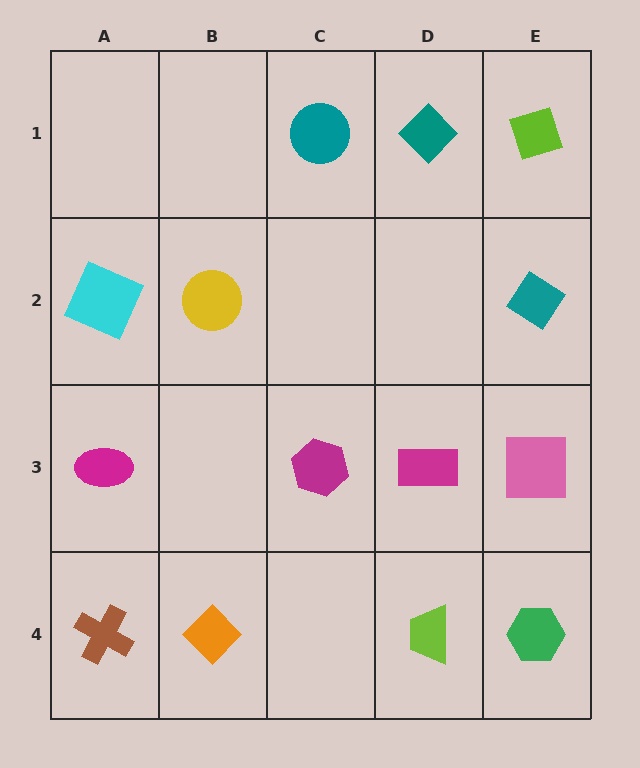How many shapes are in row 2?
3 shapes.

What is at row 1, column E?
A lime diamond.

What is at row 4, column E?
A green hexagon.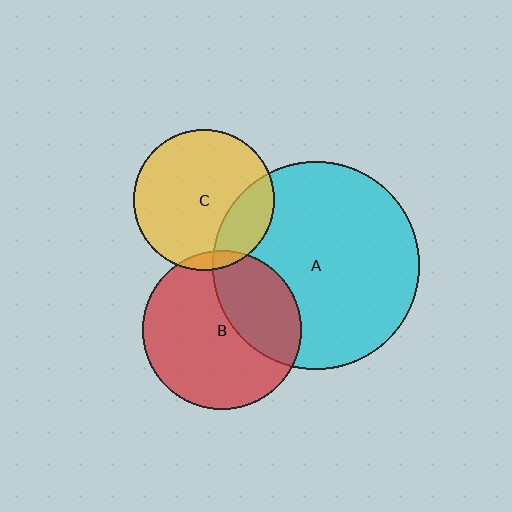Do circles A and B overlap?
Yes.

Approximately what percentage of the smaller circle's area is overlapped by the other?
Approximately 35%.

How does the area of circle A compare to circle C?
Approximately 2.2 times.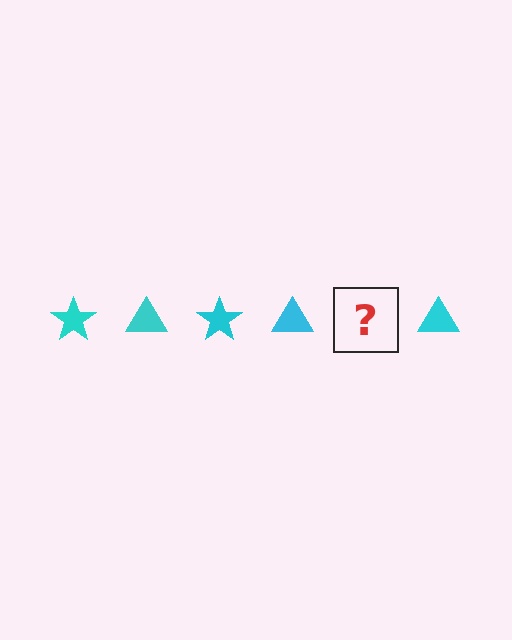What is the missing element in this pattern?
The missing element is a cyan star.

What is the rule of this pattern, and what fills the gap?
The rule is that the pattern cycles through star, triangle shapes in cyan. The gap should be filled with a cyan star.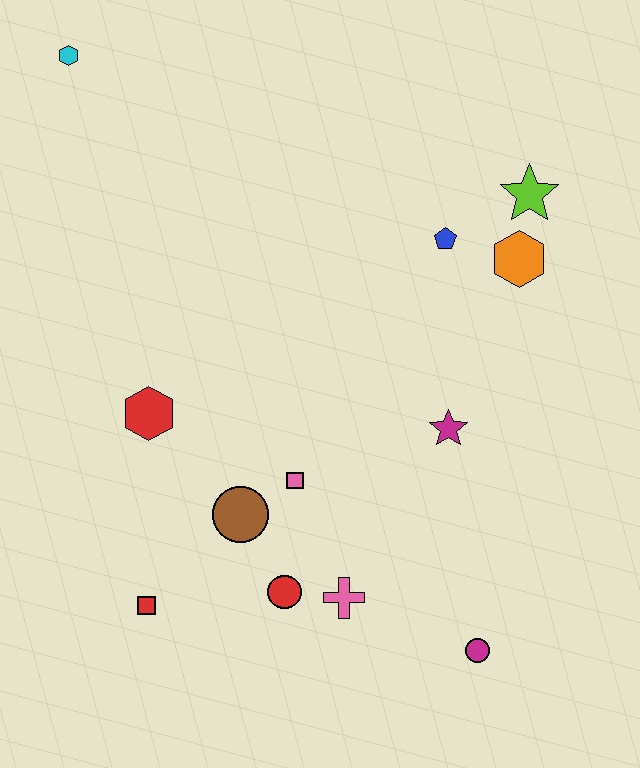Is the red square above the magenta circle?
Yes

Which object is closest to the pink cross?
The red circle is closest to the pink cross.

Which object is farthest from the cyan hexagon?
The magenta circle is farthest from the cyan hexagon.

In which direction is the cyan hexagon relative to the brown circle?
The cyan hexagon is above the brown circle.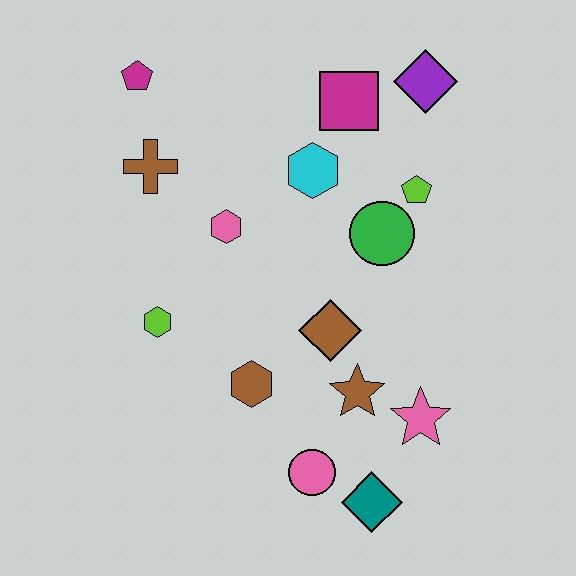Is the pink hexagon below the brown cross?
Yes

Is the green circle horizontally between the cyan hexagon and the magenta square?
No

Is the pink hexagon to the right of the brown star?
No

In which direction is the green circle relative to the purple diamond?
The green circle is below the purple diamond.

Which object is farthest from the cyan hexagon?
The teal diamond is farthest from the cyan hexagon.